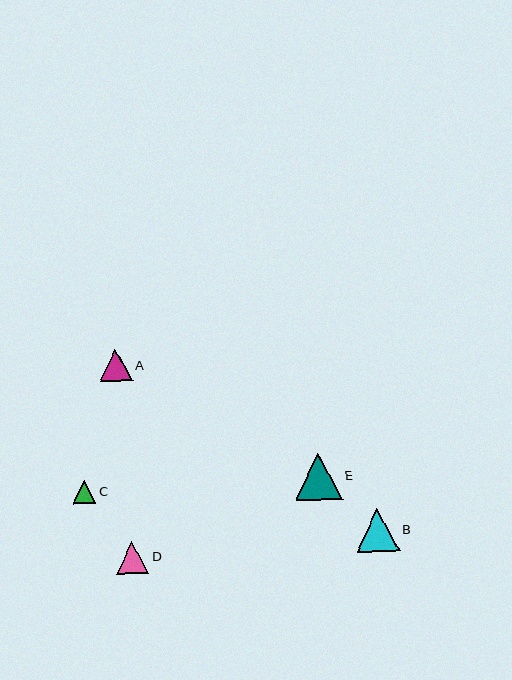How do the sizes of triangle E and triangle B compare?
Triangle E and triangle B are approximately the same size.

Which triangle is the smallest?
Triangle C is the smallest with a size of approximately 23 pixels.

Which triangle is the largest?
Triangle E is the largest with a size of approximately 47 pixels.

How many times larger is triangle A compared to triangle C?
Triangle A is approximately 1.4 times the size of triangle C.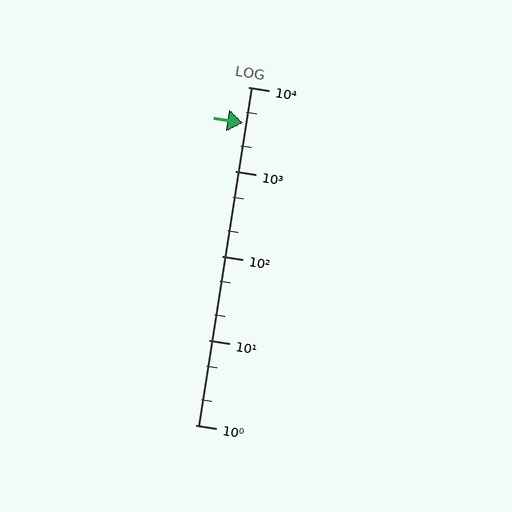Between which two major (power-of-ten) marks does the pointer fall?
The pointer is between 1000 and 10000.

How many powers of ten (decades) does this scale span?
The scale spans 4 decades, from 1 to 10000.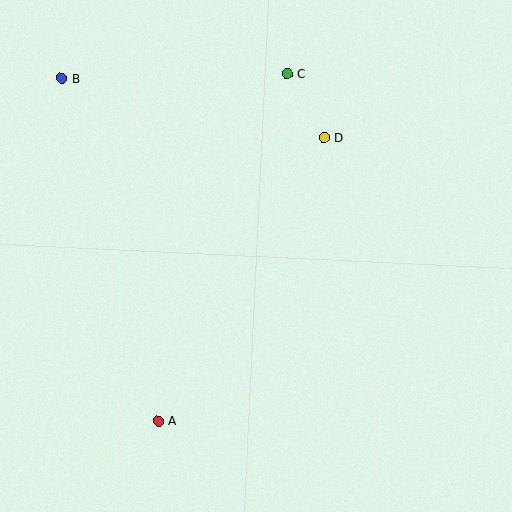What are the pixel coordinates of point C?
Point C is at (287, 73).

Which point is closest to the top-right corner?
Point D is closest to the top-right corner.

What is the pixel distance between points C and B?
The distance between C and B is 225 pixels.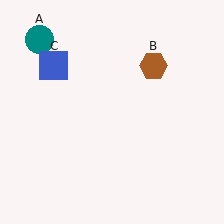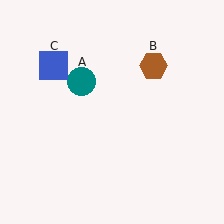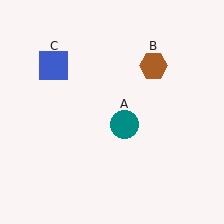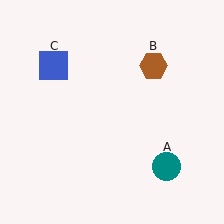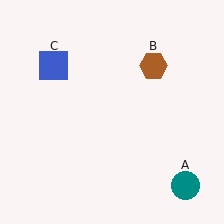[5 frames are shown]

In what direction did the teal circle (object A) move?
The teal circle (object A) moved down and to the right.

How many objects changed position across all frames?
1 object changed position: teal circle (object A).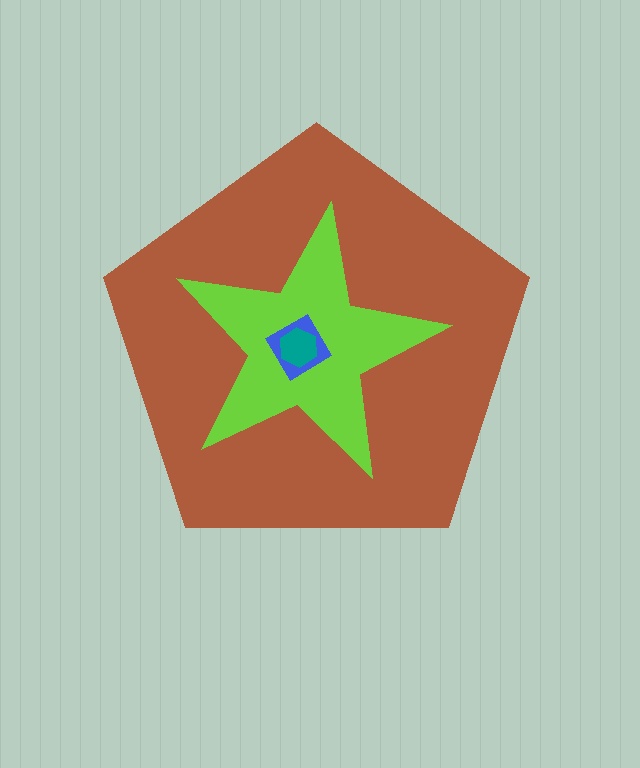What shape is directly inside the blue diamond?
The teal hexagon.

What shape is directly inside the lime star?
The blue diamond.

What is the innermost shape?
The teal hexagon.